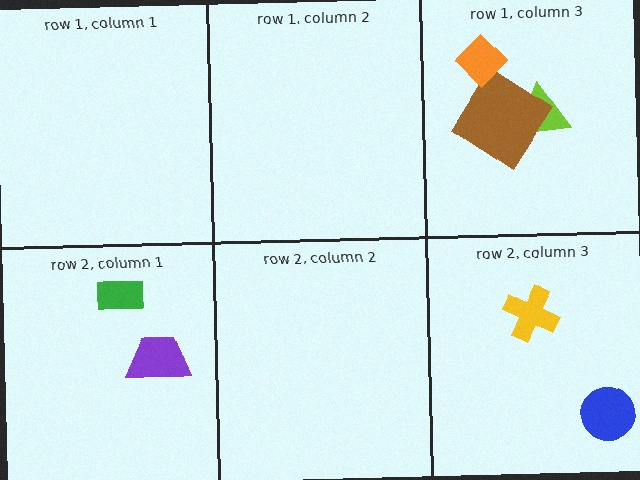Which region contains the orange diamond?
The row 1, column 3 region.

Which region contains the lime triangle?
The row 1, column 3 region.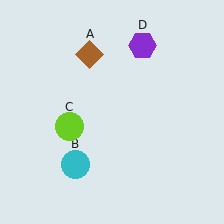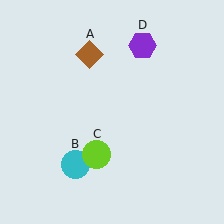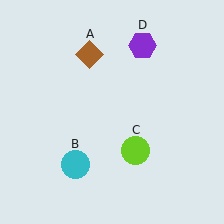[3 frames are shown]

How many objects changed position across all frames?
1 object changed position: lime circle (object C).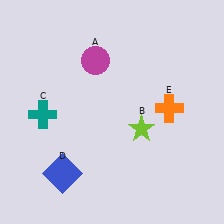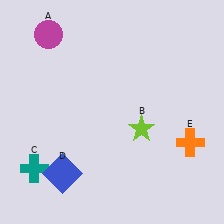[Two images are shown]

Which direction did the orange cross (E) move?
The orange cross (E) moved down.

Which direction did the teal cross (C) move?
The teal cross (C) moved down.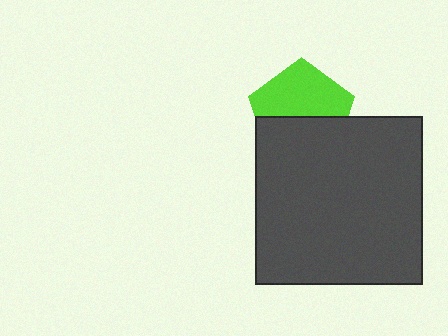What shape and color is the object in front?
The object in front is a dark gray square.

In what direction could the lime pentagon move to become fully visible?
The lime pentagon could move up. That would shift it out from behind the dark gray square entirely.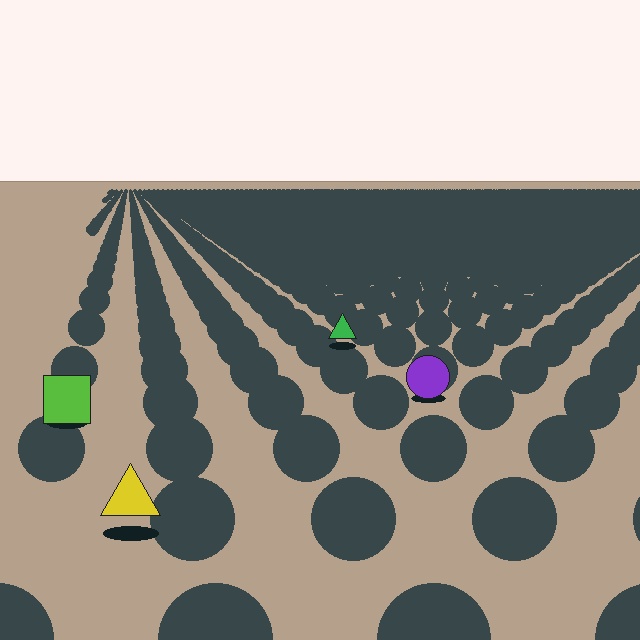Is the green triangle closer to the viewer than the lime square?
No. The lime square is closer — you can tell from the texture gradient: the ground texture is coarser near it.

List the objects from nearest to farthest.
From nearest to farthest: the yellow triangle, the lime square, the purple circle, the green triangle.